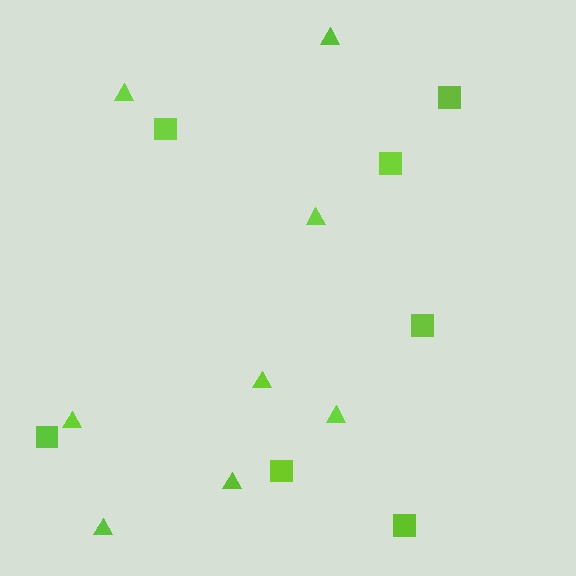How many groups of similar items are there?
There are 2 groups: one group of triangles (8) and one group of squares (7).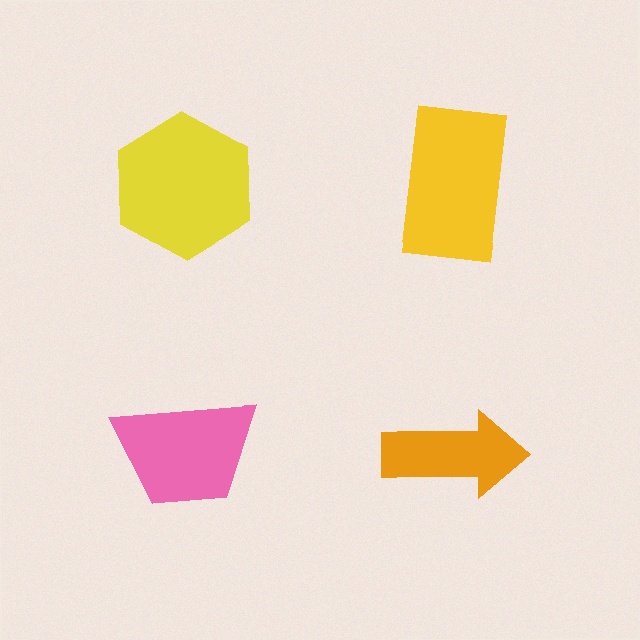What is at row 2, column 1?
A pink trapezoid.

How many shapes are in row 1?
2 shapes.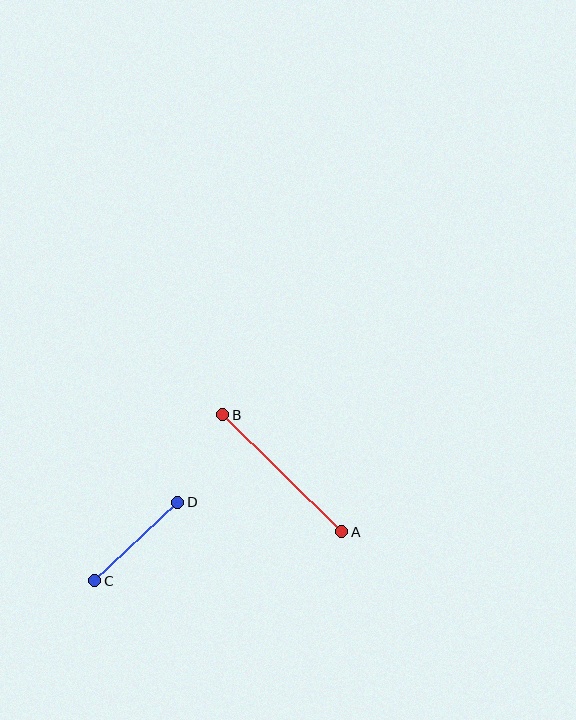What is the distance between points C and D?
The distance is approximately 114 pixels.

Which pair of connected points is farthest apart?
Points A and B are farthest apart.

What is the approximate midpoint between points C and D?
The midpoint is at approximately (136, 541) pixels.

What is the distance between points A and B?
The distance is approximately 167 pixels.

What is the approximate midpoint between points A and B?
The midpoint is at approximately (282, 473) pixels.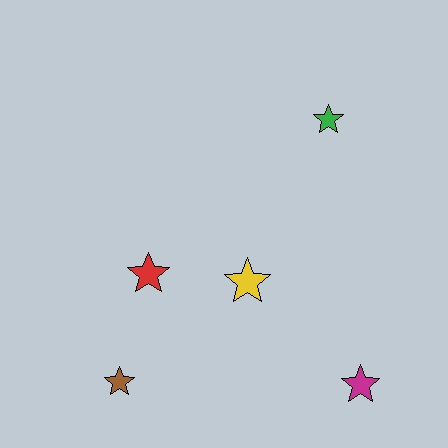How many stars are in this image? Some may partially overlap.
There are 5 stars.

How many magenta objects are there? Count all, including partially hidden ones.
There is 1 magenta object.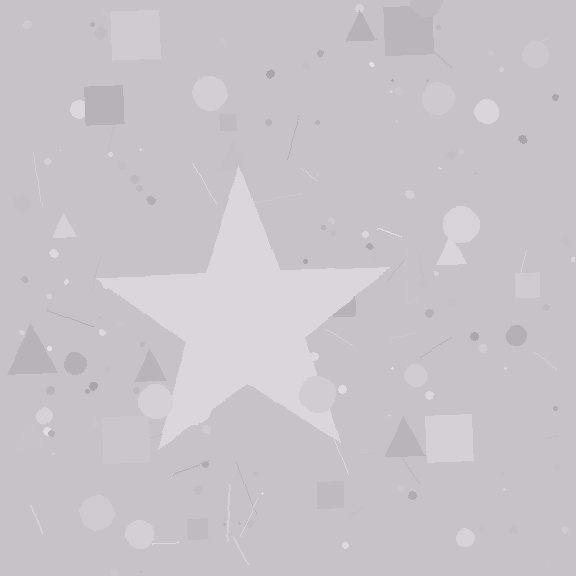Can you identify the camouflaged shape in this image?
The camouflaged shape is a star.